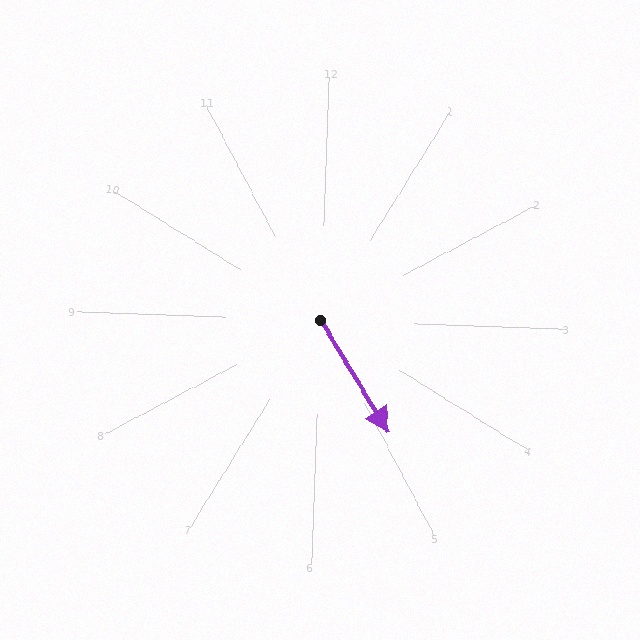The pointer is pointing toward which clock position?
Roughly 5 o'clock.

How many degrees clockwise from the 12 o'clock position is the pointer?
Approximately 147 degrees.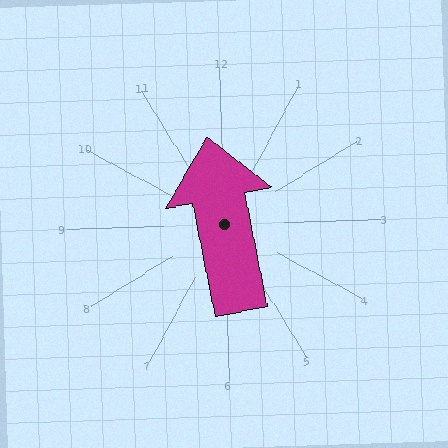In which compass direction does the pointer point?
North.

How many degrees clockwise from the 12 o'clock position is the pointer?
Approximately 351 degrees.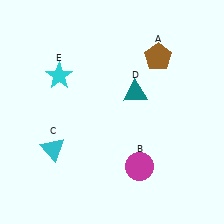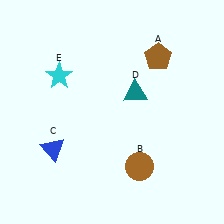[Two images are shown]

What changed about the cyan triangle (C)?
In Image 1, C is cyan. In Image 2, it changed to blue.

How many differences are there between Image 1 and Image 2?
There are 2 differences between the two images.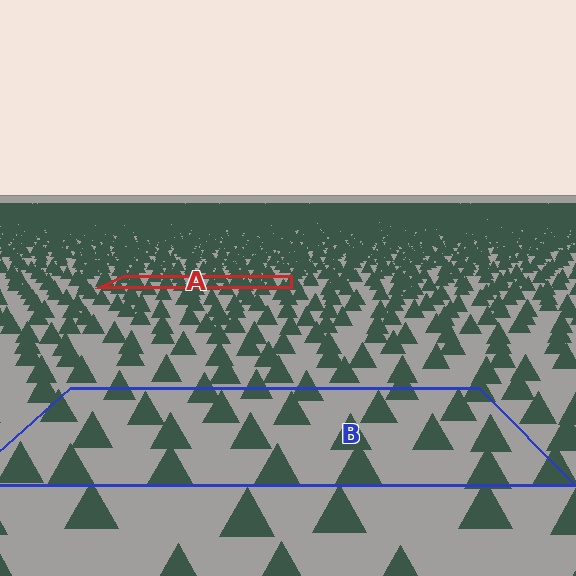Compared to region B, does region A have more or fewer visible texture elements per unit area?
Region A has more texture elements per unit area — they are packed more densely because it is farther away.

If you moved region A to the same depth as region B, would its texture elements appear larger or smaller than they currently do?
They would appear larger. At a closer depth, the same texture elements are projected at a bigger on-screen size.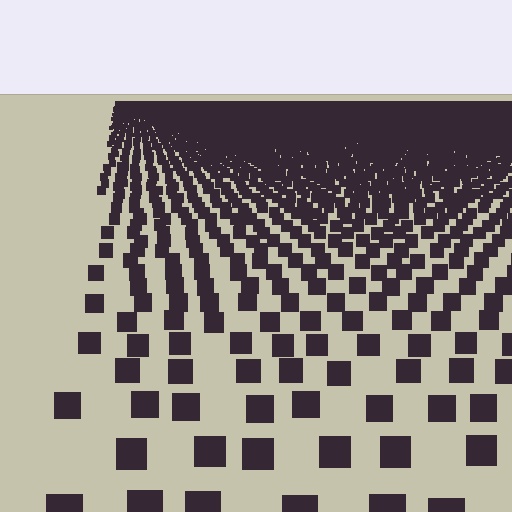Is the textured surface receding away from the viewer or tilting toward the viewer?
The surface is receding away from the viewer. Texture elements get smaller and denser toward the top.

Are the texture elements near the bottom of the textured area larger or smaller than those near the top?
Larger. Near the bottom, elements are closer to the viewer and appear at a bigger on-screen size.